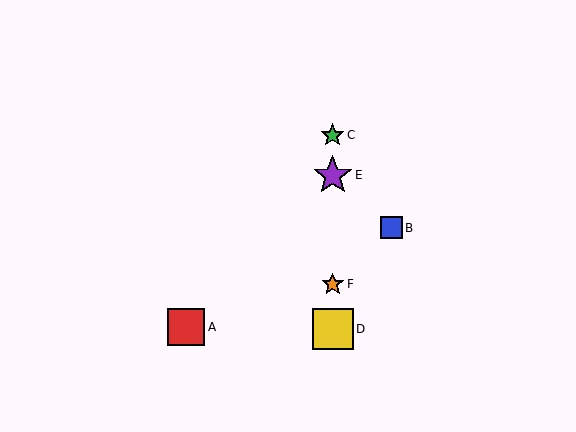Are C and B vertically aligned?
No, C is at x≈333 and B is at x≈391.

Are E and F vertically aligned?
Yes, both are at x≈333.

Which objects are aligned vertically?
Objects C, D, E, F are aligned vertically.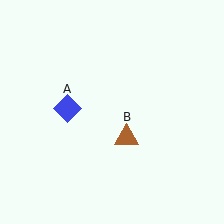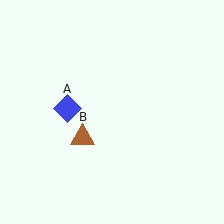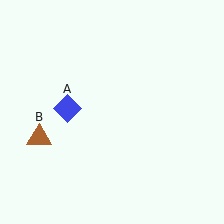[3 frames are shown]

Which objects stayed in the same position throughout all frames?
Blue diamond (object A) remained stationary.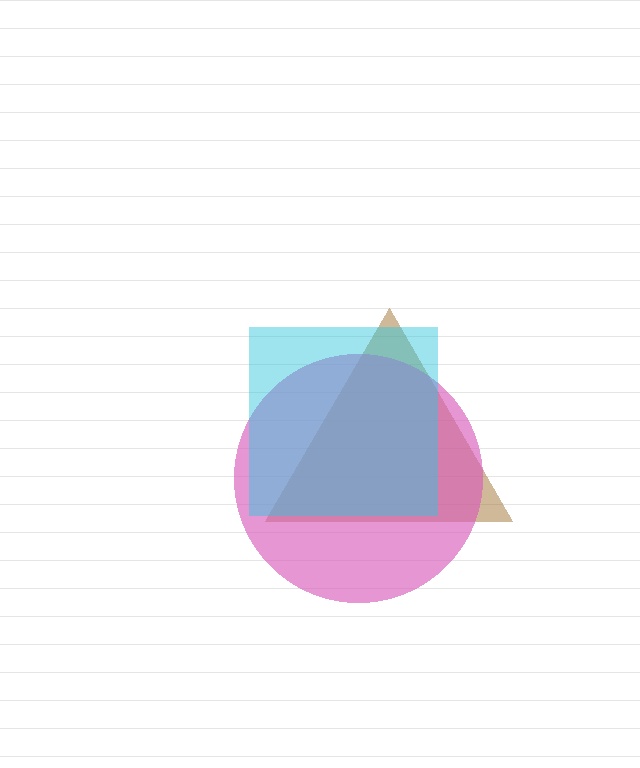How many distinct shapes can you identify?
There are 3 distinct shapes: a brown triangle, a pink circle, a cyan square.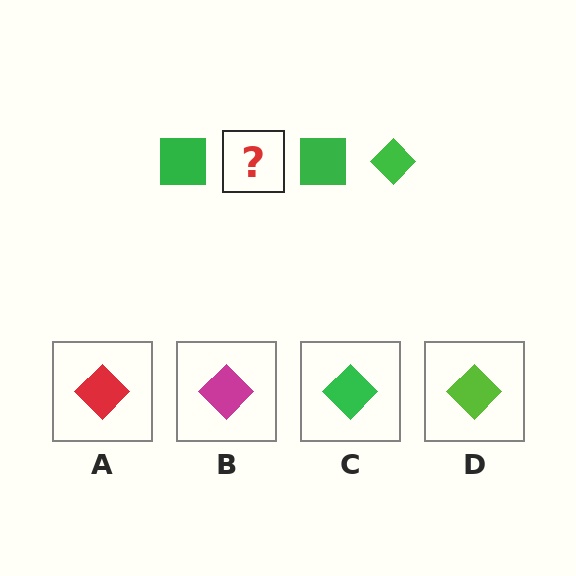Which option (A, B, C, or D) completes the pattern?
C.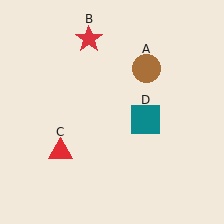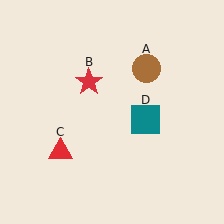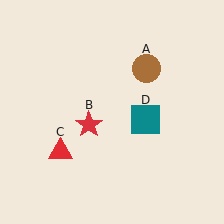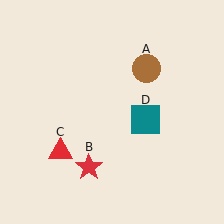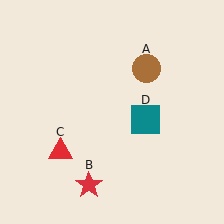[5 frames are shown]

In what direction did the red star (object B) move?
The red star (object B) moved down.